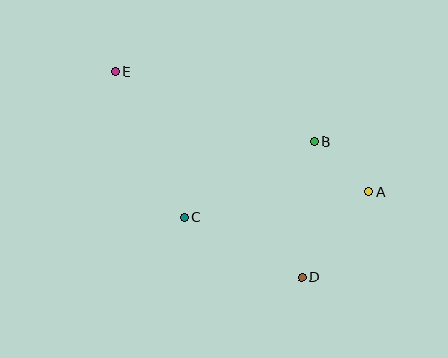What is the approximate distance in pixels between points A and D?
The distance between A and D is approximately 109 pixels.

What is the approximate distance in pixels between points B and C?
The distance between B and C is approximately 151 pixels.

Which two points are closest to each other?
Points A and B are closest to each other.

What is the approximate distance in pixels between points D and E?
The distance between D and E is approximately 278 pixels.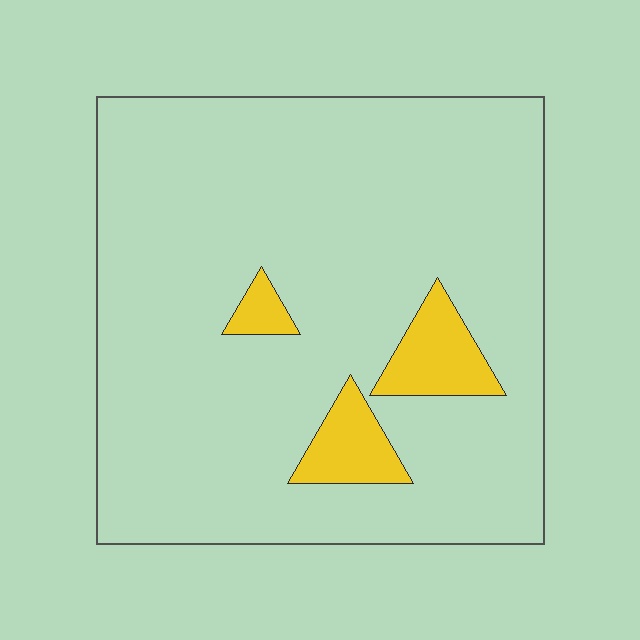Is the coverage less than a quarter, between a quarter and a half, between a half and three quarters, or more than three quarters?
Less than a quarter.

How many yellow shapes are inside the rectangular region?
3.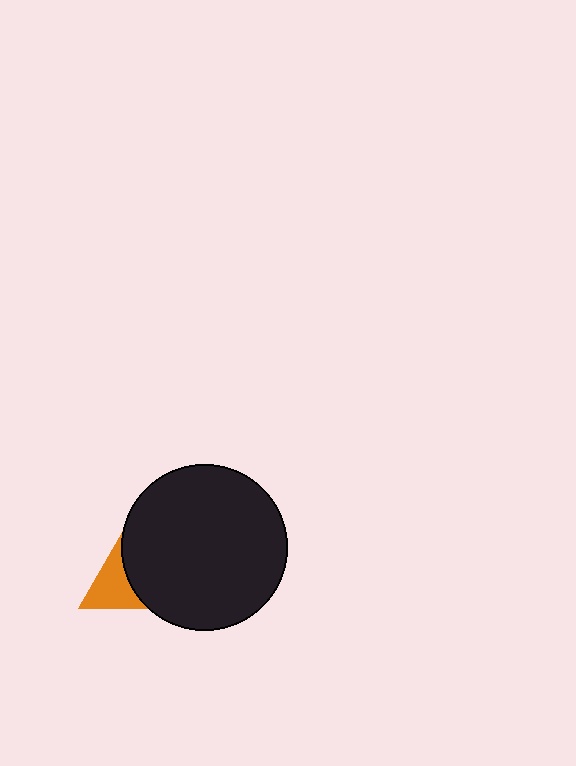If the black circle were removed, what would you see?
You would see the complete orange triangle.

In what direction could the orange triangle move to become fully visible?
The orange triangle could move left. That would shift it out from behind the black circle entirely.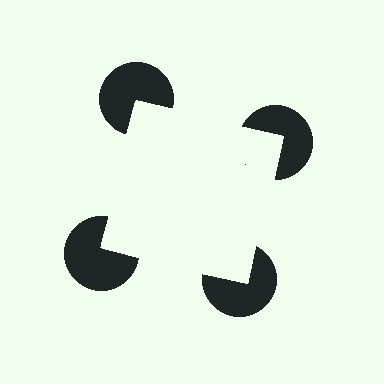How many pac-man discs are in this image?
There are 4 — one at each vertex of the illusory square.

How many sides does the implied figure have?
4 sides.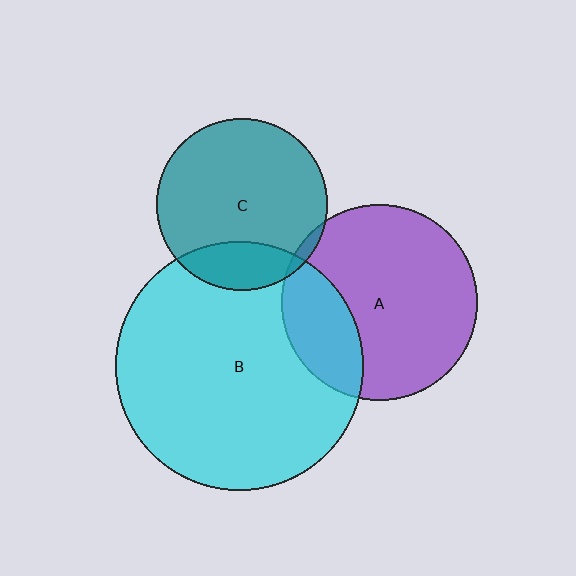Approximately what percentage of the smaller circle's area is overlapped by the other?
Approximately 5%.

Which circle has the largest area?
Circle B (cyan).